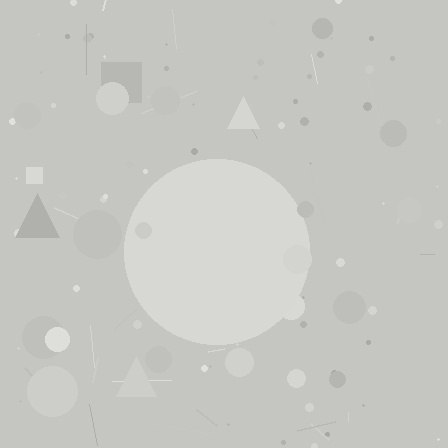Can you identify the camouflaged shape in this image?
The camouflaged shape is a circle.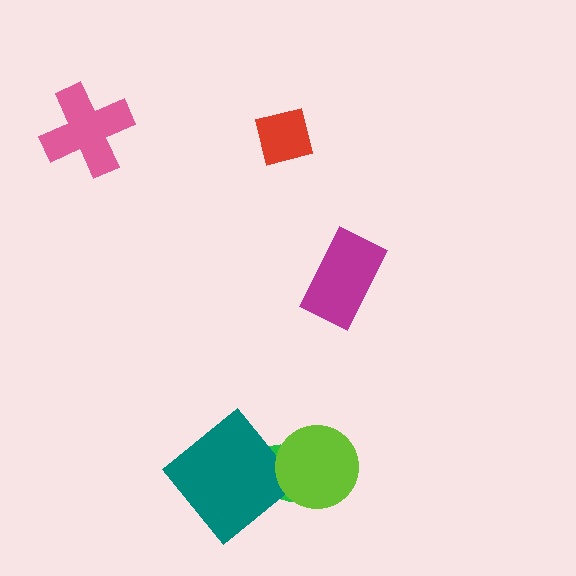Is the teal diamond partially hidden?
No, no other shape covers it.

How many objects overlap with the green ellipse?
2 objects overlap with the green ellipse.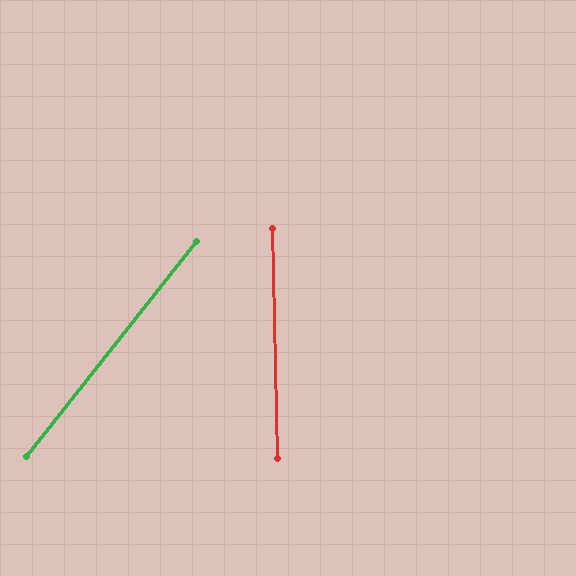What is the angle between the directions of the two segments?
Approximately 39 degrees.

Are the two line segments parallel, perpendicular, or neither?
Neither parallel nor perpendicular — they differ by about 39°.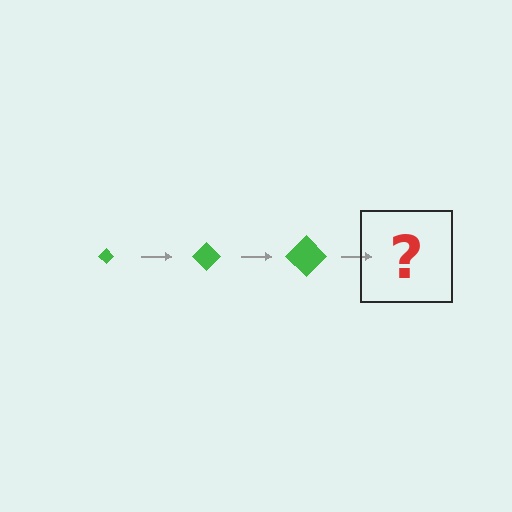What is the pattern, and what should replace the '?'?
The pattern is that the diamond gets progressively larger each step. The '?' should be a green diamond, larger than the previous one.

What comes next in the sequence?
The next element should be a green diamond, larger than the previous one.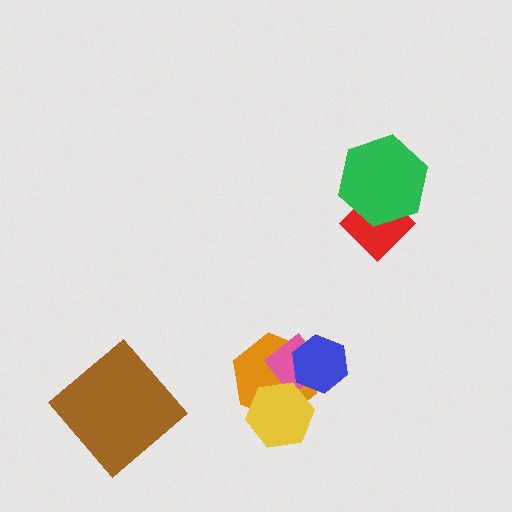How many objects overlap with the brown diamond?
0 objects overlap with the brown diamond.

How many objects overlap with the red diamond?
1 object overlaps with the red diamond.